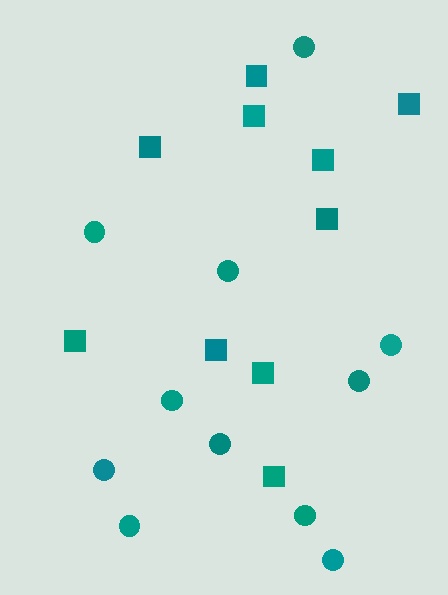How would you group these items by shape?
There are 2 groups: one group of circles (11) and one group of squares (10).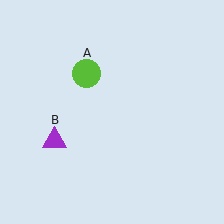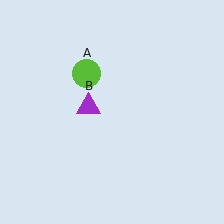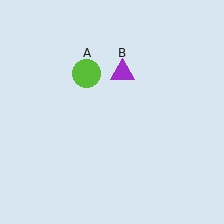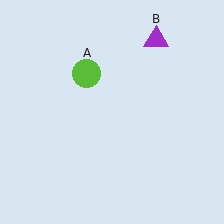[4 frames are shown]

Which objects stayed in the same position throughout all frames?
Lime circle (object A) remained stationary.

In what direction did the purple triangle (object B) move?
The purple triangle (object B) moved up and to the right.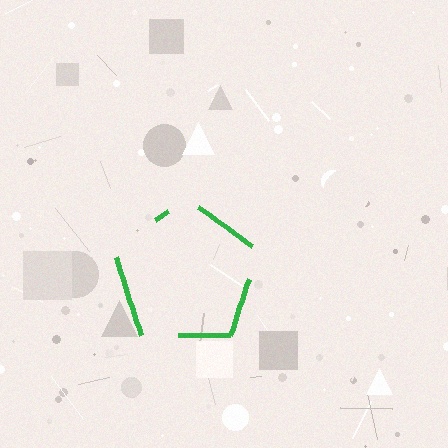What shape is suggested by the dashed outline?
The dashed outline suggests a pentagon.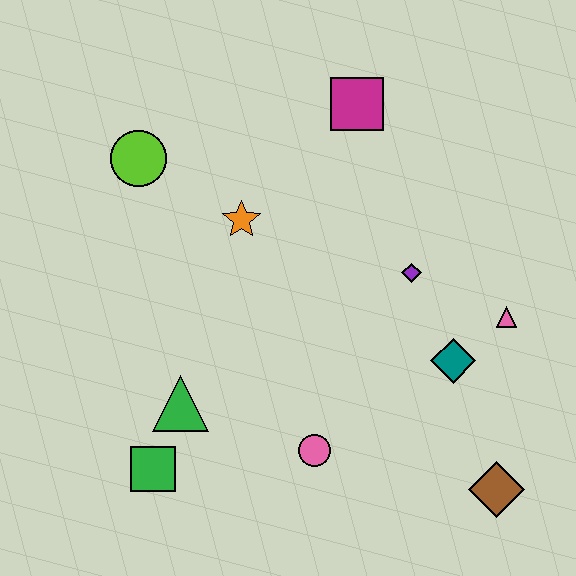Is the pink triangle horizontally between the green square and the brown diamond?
No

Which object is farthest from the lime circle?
The brown diamond is farthest from the lime circle.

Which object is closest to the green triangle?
The green square is closest to the green triangle.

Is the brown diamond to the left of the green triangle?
No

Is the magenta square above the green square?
Yes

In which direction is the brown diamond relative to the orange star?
The brown diamond is below the orange star.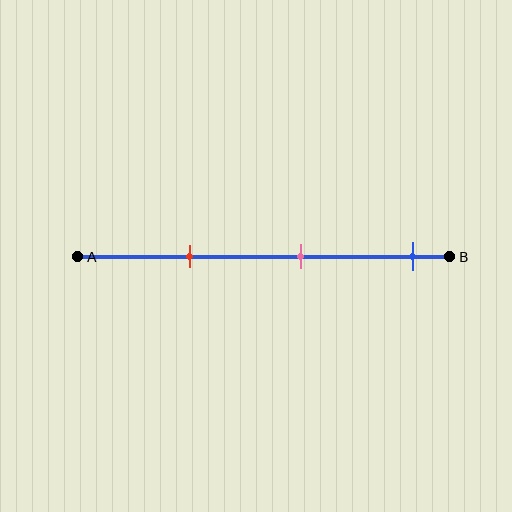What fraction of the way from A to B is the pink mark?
The pink mark is approximately 60% (0.6) of the way from A to B.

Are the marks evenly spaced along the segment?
Yes, the marks are approximately evenly spaced.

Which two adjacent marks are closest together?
The red and pink marks are the closest adjacent pair.